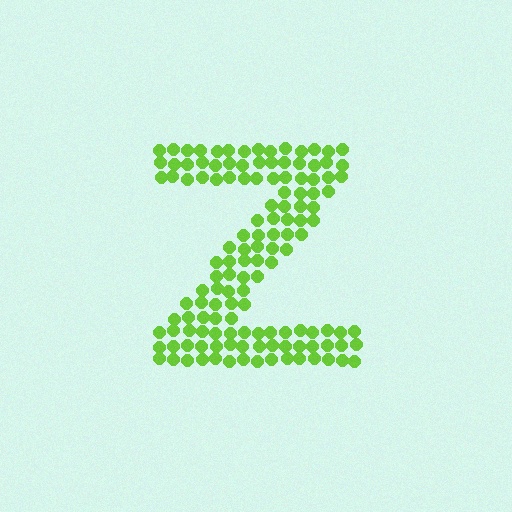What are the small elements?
The small elements are circles.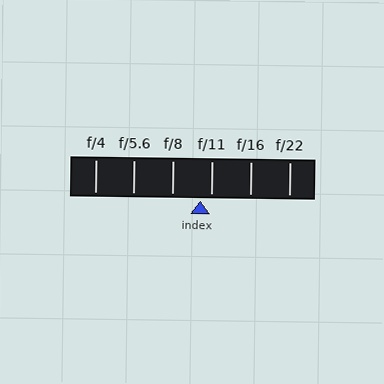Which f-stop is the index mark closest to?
The index mark is closest to f/11.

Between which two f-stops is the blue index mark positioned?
The index mark is between f/8 and f/11.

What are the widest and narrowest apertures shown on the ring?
The widest aperture shown is f/4 and the narrowest is f/22.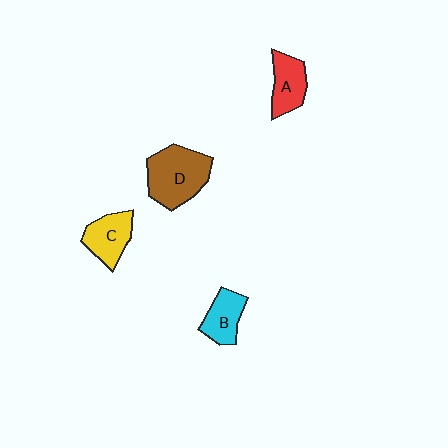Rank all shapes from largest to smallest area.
From largest to smallest: D (brown), C (yellow), A (red), B (cyan).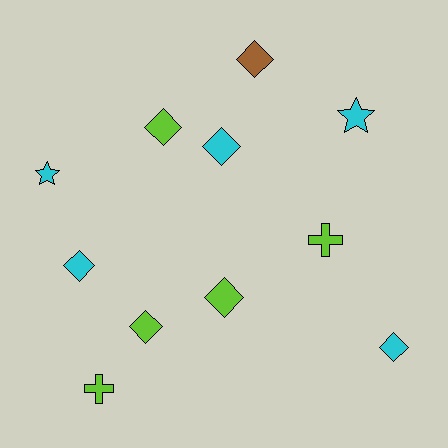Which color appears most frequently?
Lime, with 5 objects.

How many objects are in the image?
There are 11 objects.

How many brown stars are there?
There are no brown stars.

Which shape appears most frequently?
Diamond, with 7 objects.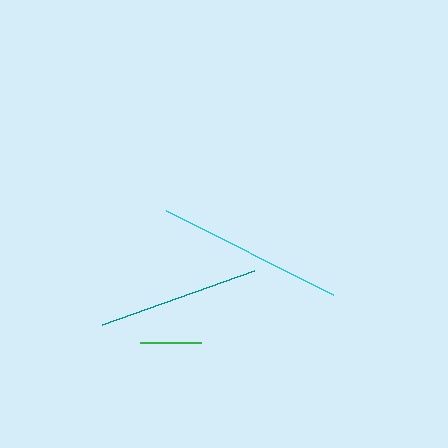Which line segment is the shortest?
The green line is the shortest at approximately 61 pixels.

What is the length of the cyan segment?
The cyan segment is approximately 186 pixels long.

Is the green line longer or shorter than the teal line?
The teal line is longer than the green line.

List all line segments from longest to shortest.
From longest to shortest: cyan, teal, green.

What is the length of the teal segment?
The teal segment is approximately 161 pixels long.